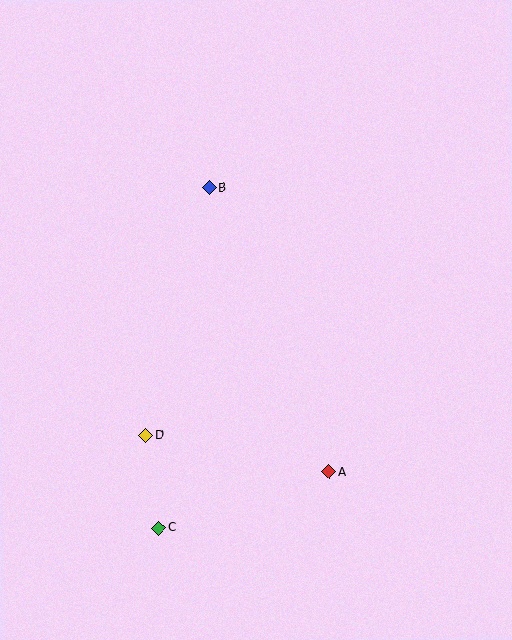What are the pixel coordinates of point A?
Point A is at (329, 472).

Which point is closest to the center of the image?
Point B at (209, 188) is closest to the center.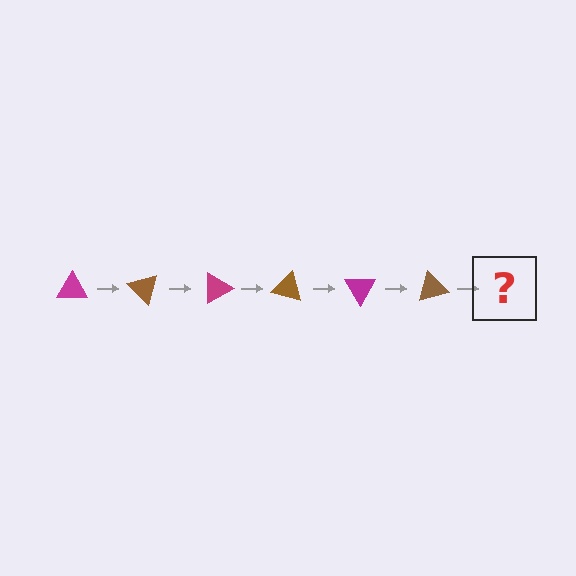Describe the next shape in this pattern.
It should be a magenta triangle, rotated 270 degrees from the start.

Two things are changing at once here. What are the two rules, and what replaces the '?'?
The two rules are that it rotates 45 degrees each step and the color cycles through magenta and brown. The '?' should be a magenta triangle, rotated 270 degrees from the start.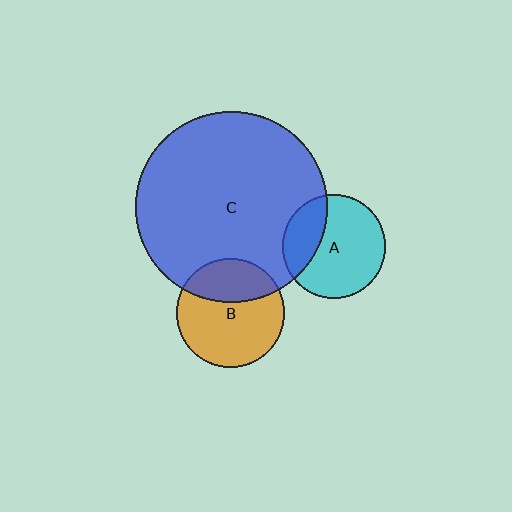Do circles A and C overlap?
Yes.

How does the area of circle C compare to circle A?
Approximately 3.5 times.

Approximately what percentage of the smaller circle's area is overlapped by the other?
Approximately 30%.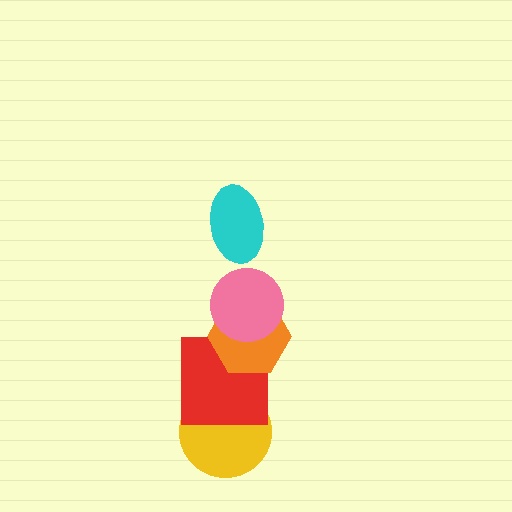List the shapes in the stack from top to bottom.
From top to bottom: the cyan ellipse, the pink circle, the orange hexagon, the red square, the yellow circle.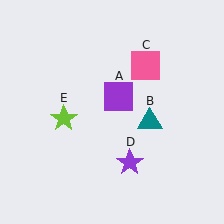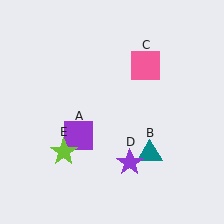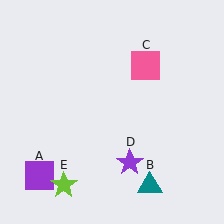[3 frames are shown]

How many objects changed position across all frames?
3 objects changed position: purple square (object A), teal triangle (object B), lime star (object E).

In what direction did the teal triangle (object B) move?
The teal triangle (object B) moved down.